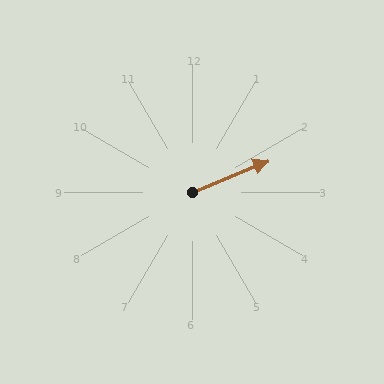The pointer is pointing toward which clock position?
Roughly 2 o'clock.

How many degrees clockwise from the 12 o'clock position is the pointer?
Approximately 67 degrees.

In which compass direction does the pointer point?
Northeast.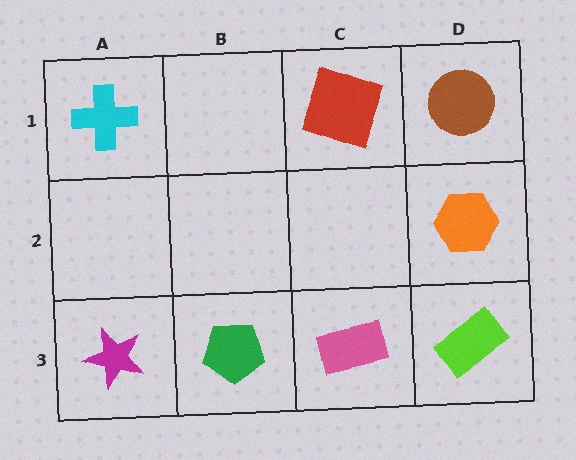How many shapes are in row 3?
4 shapes.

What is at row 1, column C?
A red square.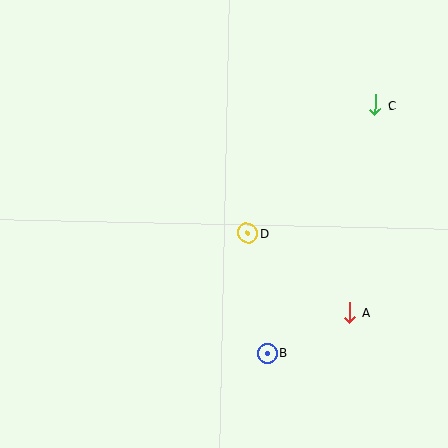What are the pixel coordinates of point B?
Point B is at (268, 353).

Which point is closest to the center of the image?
Point D at (248, 233) is closest to the center.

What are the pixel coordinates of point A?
Point A is at (350, 313).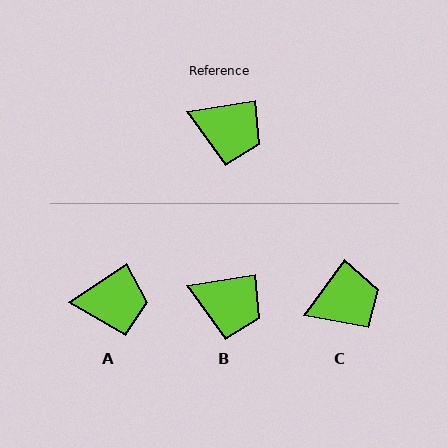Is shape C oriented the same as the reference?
No, it is off by about 44 degrees.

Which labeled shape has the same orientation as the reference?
B.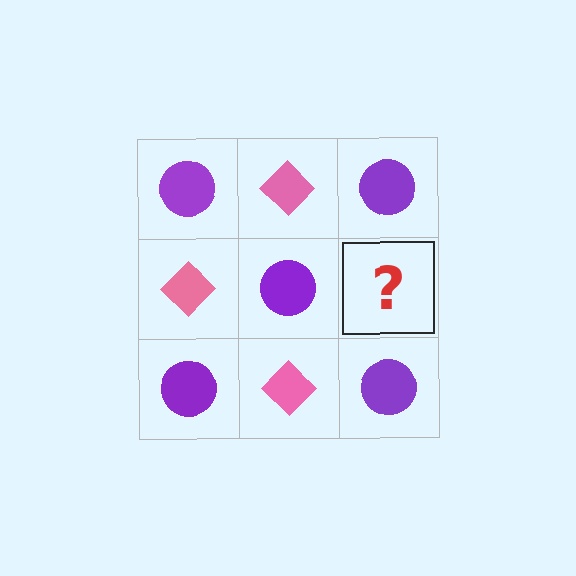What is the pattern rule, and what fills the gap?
The rule is that it alternates purple circle and pink diamond in a checkerboard pattern. The gap should be filled with a pink diamond.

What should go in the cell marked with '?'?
The missing cell should contain a pink diamond.